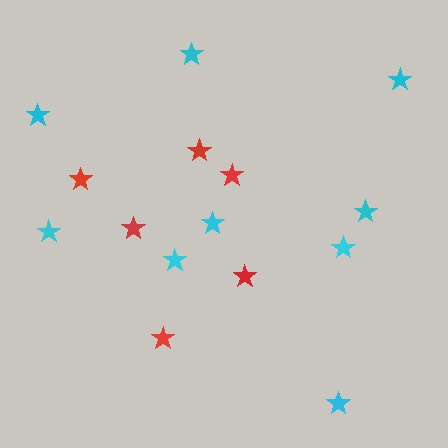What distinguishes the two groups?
There are 2 groups: one group of red stars (6) and one group of cyan stars (9).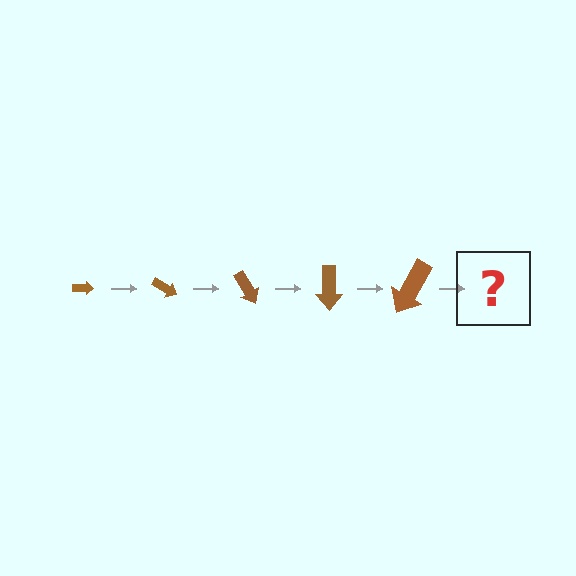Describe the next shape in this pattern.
It should be an arrow, larger than the previous one and rotated 150 degrees from the start.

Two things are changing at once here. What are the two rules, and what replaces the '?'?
The two rules are that the arrow grows larger each step and it rotates 30 degrees each step. The '?' should be an arrow, larger than the previous one and rotated 150 degrees from the start.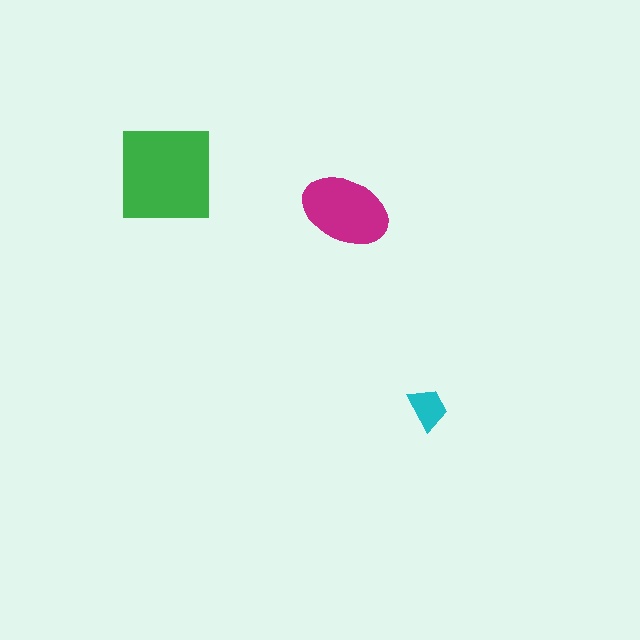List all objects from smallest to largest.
The cyan trapezoid, the magenta ellipse, the green square.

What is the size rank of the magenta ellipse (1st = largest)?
2nd.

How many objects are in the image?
There are 3 objects in the image.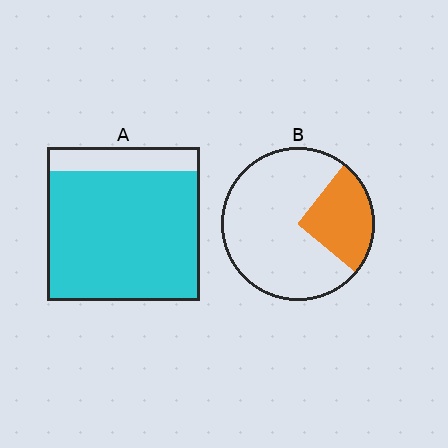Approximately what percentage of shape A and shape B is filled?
A is approximately 85% and B is approximately 25%.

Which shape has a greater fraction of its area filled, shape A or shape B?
Shape A.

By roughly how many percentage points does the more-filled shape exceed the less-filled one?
By roughly 60 percentage points (A over B).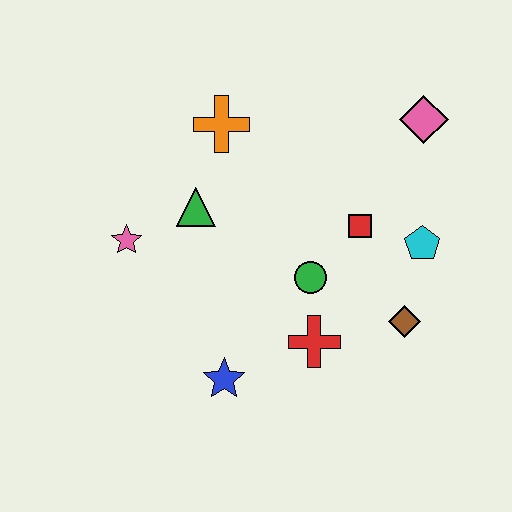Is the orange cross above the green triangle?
Yes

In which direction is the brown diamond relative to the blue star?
The brown diamond is to the right of the blue star.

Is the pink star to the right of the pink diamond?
No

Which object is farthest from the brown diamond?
The pink star is farthest from the brown diamond.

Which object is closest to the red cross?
The green circle is closest to the red cross.